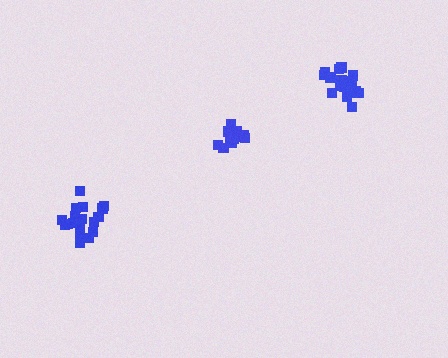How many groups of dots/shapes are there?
There are 3 groups.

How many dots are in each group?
Group 1: 18 dots, Group 2: 15 dots, Group 3: 18 dots (51 total).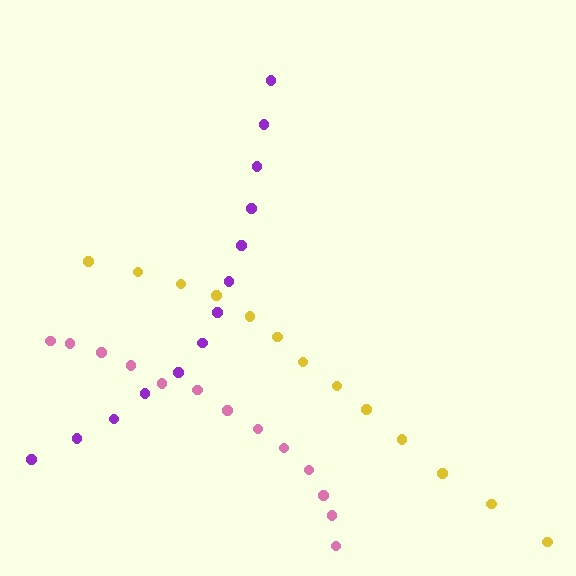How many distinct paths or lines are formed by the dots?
There are 3 distinct paths.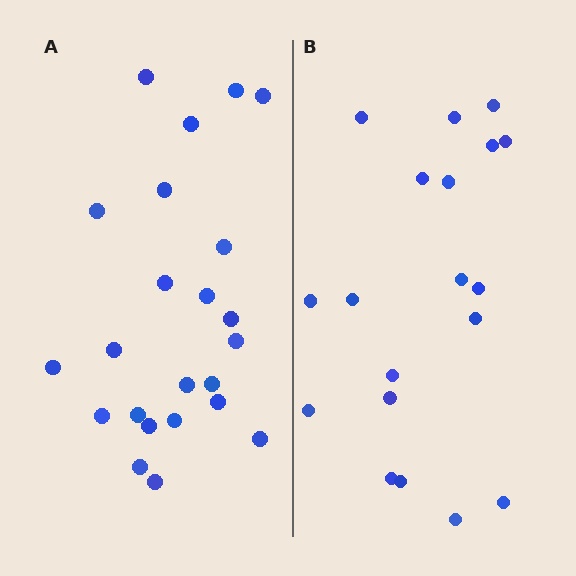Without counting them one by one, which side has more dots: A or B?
Region A (the left region) has more dots.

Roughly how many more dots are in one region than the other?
Region A has about 4 more dots than region B.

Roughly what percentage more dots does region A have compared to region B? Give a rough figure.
About 20% more.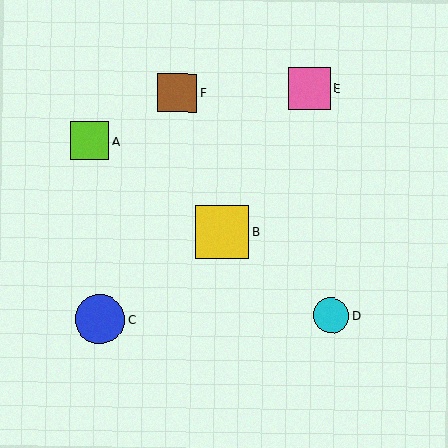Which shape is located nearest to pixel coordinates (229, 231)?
The yellow square (labeled B) at (222, 232) is nearest to that location.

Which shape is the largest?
The yellow square (labeled B) is the largest.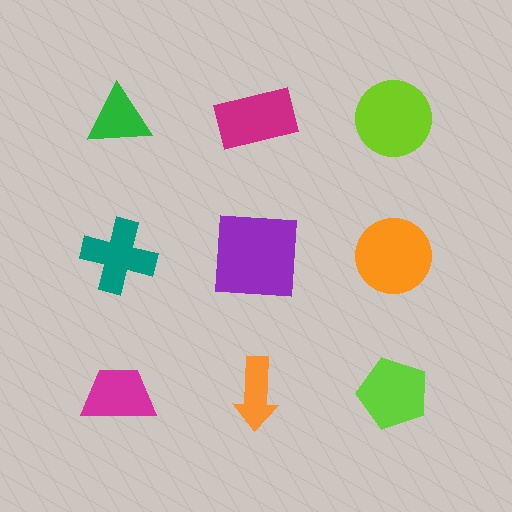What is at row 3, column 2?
An orange arrow.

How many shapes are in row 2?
3 shapes.